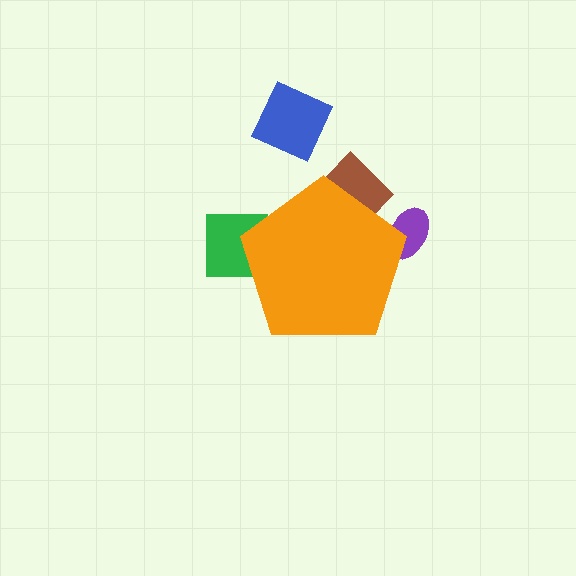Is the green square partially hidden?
Yes, the green square is partially hidden behind the orange pentagon.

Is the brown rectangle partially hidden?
Yes, the brown rectangle is partially hidden behind the orange pentagon.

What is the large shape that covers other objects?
An orange pentagon.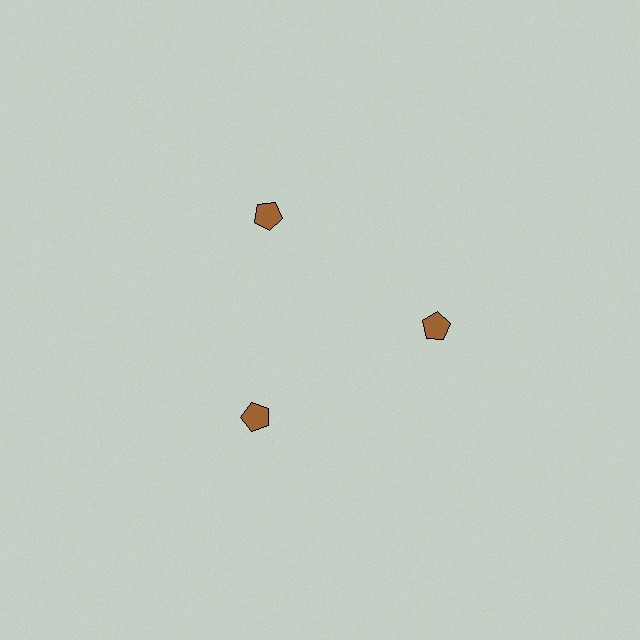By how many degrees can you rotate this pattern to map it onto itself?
The pattern maps onto itself every 120 degrees of rotation.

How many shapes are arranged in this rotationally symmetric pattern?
There are 3 shapes, arranged in 3 groups of 1.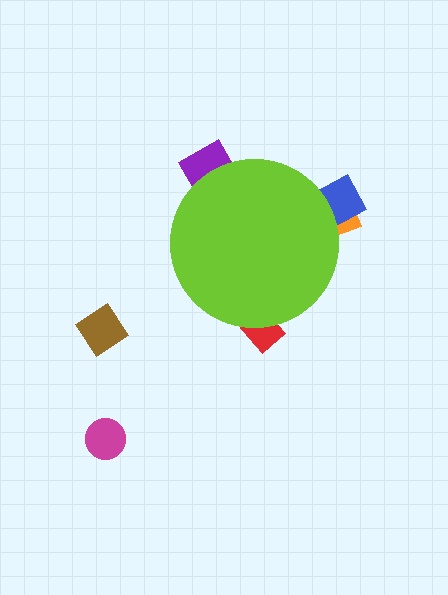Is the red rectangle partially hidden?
Yes, the red rectangle is partially hidden behind the lime circle.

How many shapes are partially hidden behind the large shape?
4 shapes are partially hidden.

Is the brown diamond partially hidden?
No, the brown diamond is fully visible.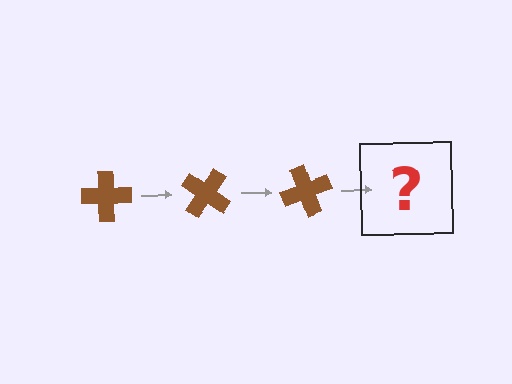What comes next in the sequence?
The next element should be a brown cross rotated 105 degrees.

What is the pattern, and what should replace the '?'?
The pattern is that the cross rotates 35 degrees each step. The '?' should be a brown cross rotated 105 degrees.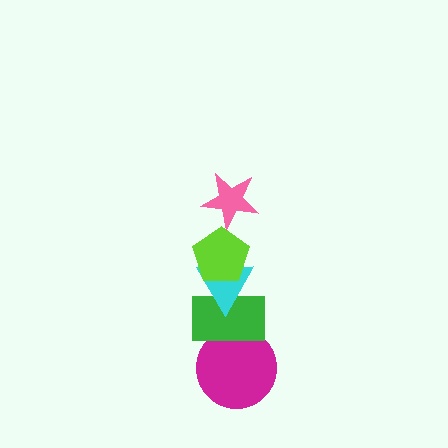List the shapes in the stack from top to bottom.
From top to bottom: the pink star, the lime pentagon, the cyan triangle, the green rectangle, the magenta circle.